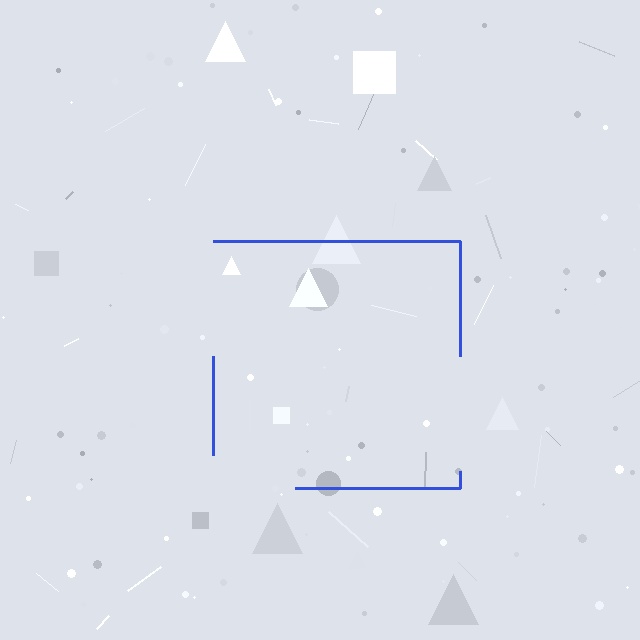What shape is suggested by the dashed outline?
The dashed outline suggests a square.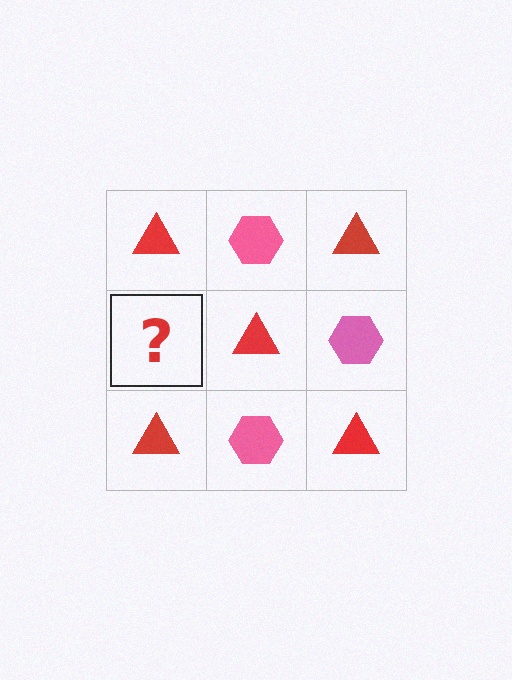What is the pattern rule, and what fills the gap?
The rule is that it alternates red triangle and pink hexagon in a checkerboard pattern. The gap should be filled with a pink hexagon.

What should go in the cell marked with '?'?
The missing cell should contain a pink hexagon.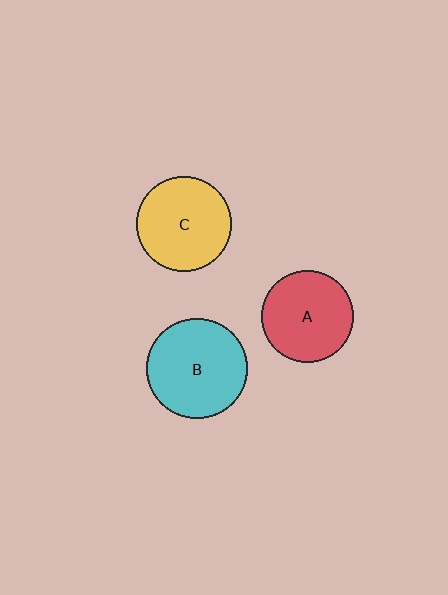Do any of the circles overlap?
No, none of the circles overlap.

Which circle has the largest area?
Circle B (cyan).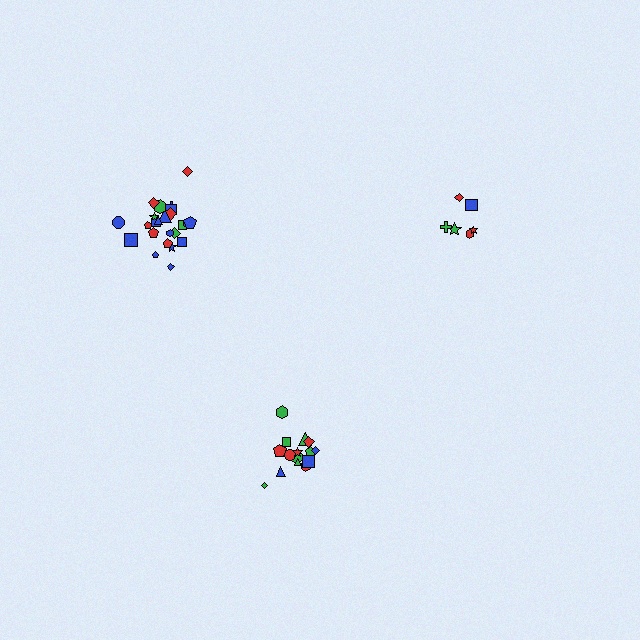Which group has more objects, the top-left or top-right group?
The top-left group.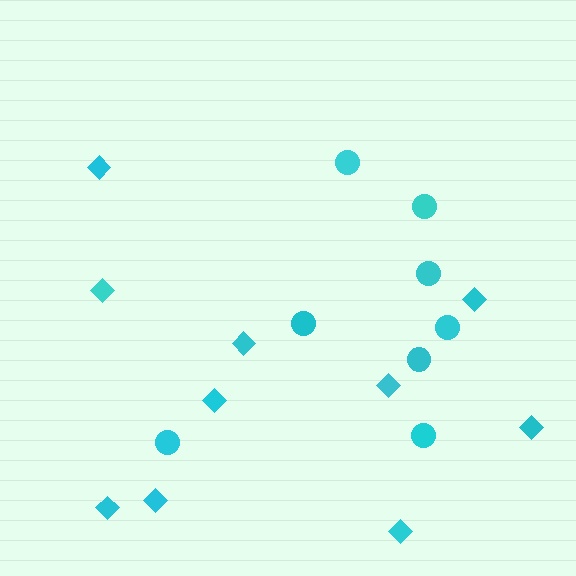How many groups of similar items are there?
There are 2 groups: one group of circles (8) and one group of diamonds (10).